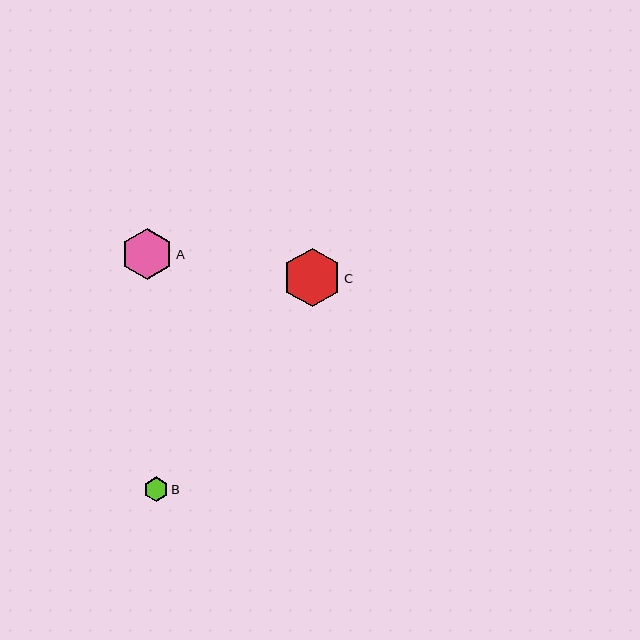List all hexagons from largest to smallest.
From largest to smallest: C, A, B.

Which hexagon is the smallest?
Hexagon B is the smallest with a size of approximately 24 pixels.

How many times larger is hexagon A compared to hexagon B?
Hexagon A is approximately 2.1 times the size of hexagon B.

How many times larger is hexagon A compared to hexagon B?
Hexagon A is approximately 2.1 times the size of hexagon B.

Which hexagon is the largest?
Hexagon C is the largest with a size of approximately 58 pixels.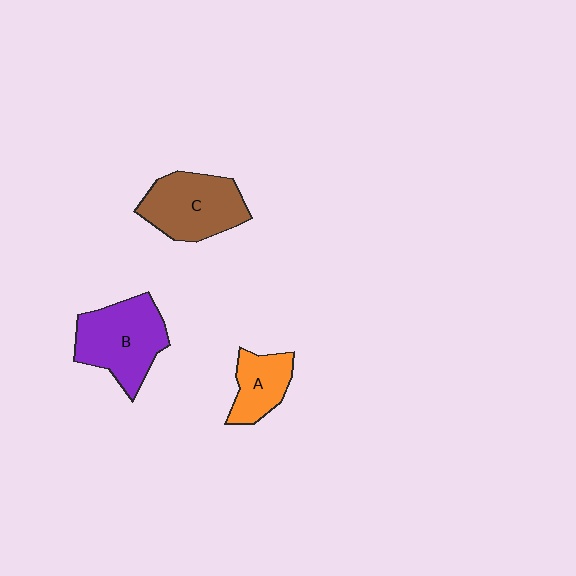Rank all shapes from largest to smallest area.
From largest to smallest: B (purple), C (brown), A (orange).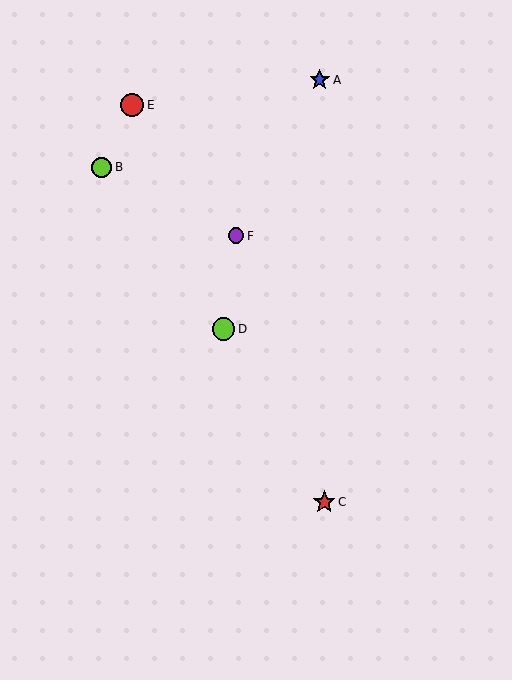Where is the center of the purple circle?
The center of the purple circle is at (236, 236).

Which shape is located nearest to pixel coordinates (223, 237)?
The purple circle (labeled F) at (236, 236) is nearest to that location.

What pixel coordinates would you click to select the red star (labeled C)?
Click at (324, 502) to select the red star C.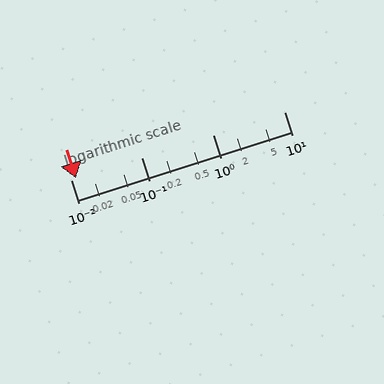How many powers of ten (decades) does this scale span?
The scale spans 3 decades, from 0.01 to 10.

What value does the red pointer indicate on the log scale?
The pointer indicates approximately 0.012.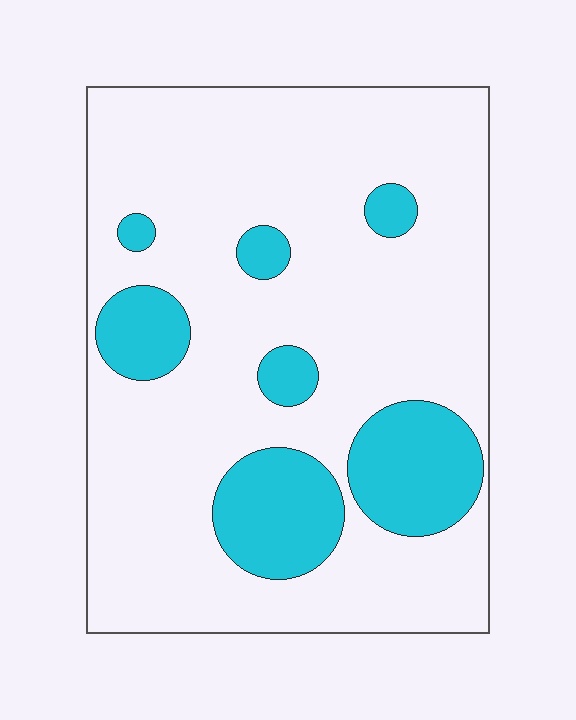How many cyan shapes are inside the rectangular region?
7.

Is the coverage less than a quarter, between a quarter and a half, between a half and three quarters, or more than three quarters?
Less than a quarter.